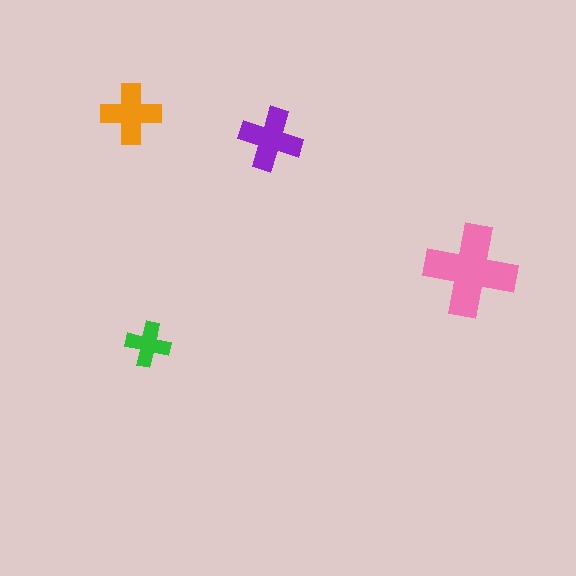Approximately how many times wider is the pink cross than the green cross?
About 2 times wider.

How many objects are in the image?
There are 4 objects in the image.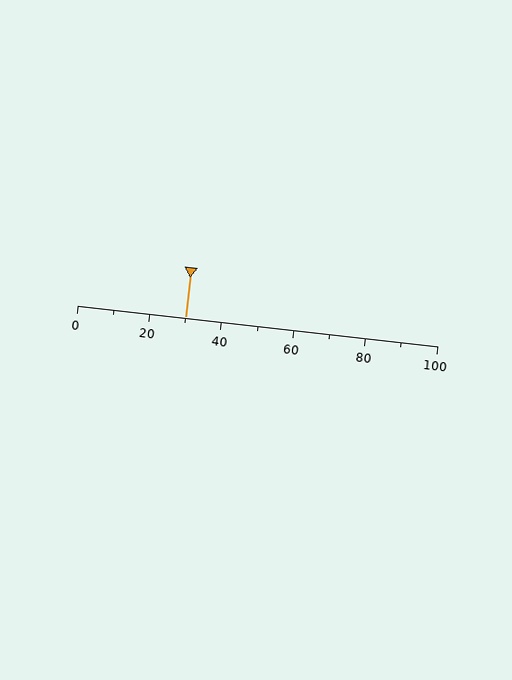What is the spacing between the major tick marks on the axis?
The major ticks are spaced 20 apart.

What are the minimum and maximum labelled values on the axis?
The axis runs from 0 to 100.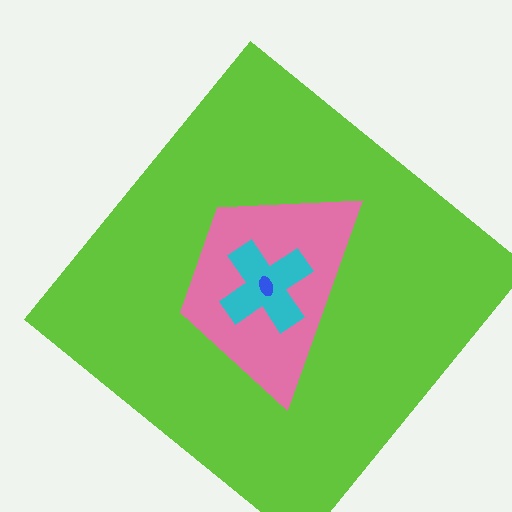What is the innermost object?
The blue ellipse.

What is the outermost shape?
The lime diamond.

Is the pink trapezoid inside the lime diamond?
Yes.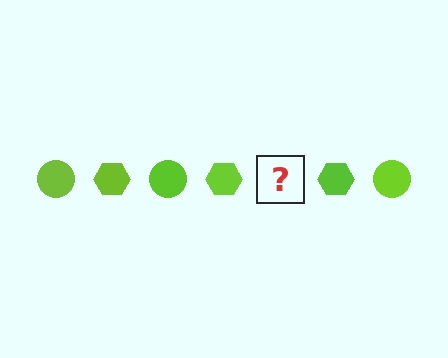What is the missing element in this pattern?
The missing element is a lime circle.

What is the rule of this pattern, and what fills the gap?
The rule is that the pattern cycles through circle, hexagon shapes in lime. The gap should be filled with a lime circle.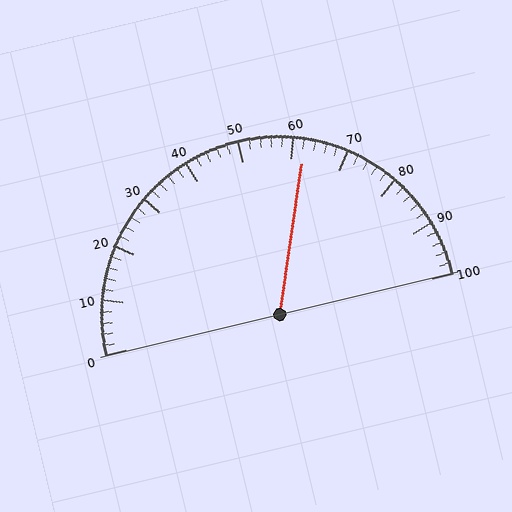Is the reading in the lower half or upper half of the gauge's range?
The reading is in the upper half of the range (0 to 100).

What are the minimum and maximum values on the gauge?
The gauge ranges from 0 to 100.